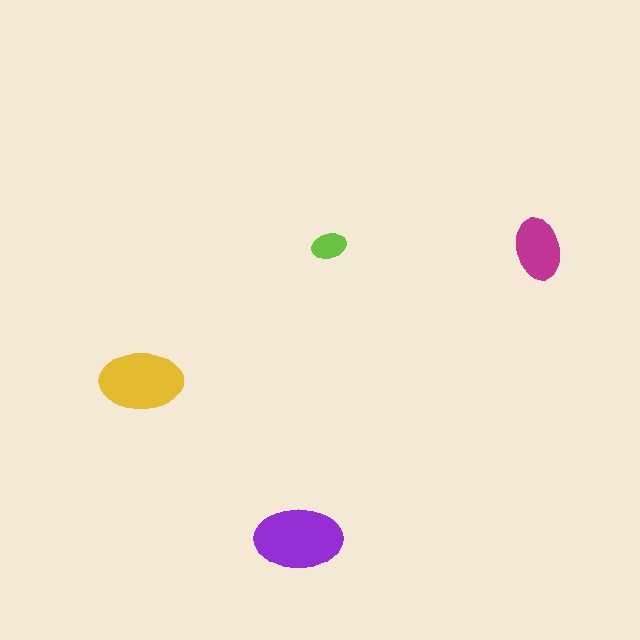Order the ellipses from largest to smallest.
the purple one, the yellow one, the magenta one, the lime one.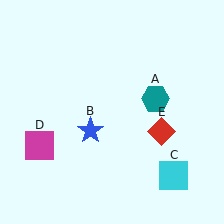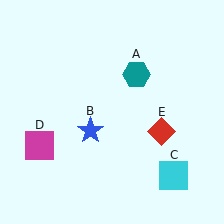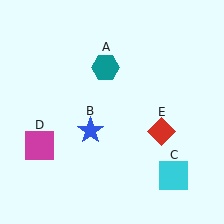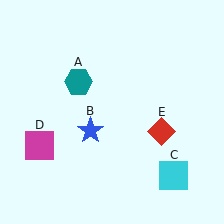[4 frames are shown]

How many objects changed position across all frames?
1 object changed position: teal hexagon (object A).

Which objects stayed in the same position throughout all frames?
Blue star (object B) and cyan square (object C) and magenta square (object D) and red diamond (object E) remained stationary.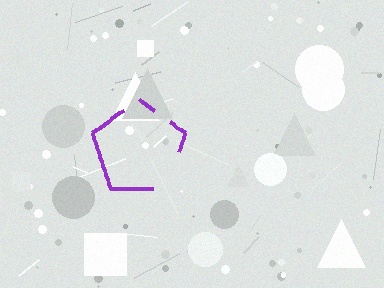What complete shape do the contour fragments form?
The contour fragments form a pentagon.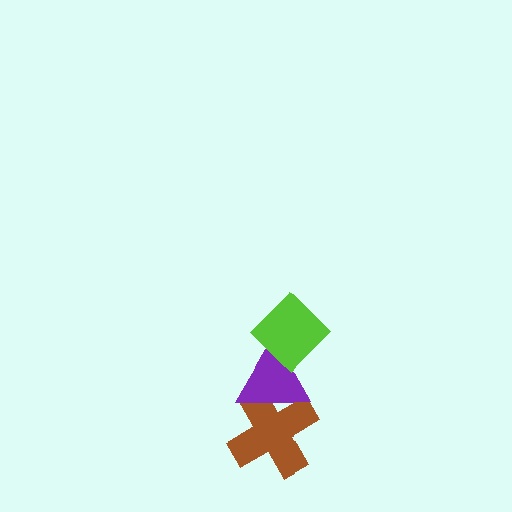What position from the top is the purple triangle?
The purple triangle is 2nd from the top.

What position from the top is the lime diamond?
The lime diamond is 1st from the top.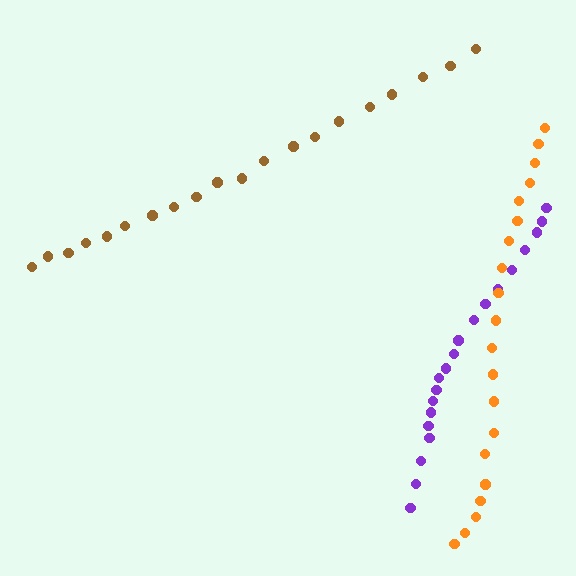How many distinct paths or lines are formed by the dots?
There are 3 distinct paths.